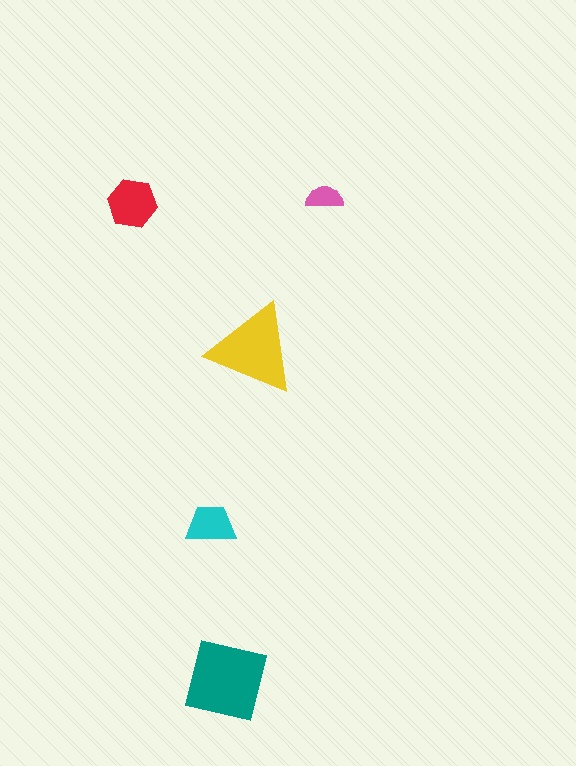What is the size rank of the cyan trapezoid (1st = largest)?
4th.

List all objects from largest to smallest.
The teal square, the yellow triangle, the red hexagon, the cyan trapezoid, the pink semicircle.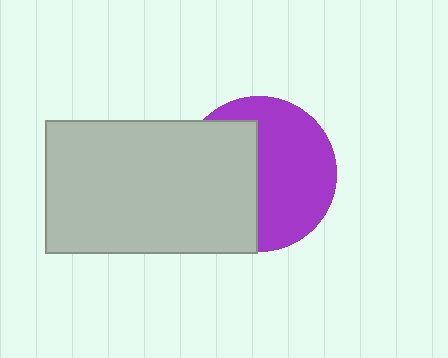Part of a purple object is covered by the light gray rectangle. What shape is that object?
It is a circle.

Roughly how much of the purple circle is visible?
About half of it is visible (roughly 56%).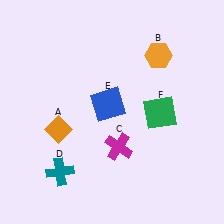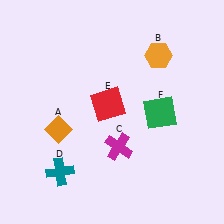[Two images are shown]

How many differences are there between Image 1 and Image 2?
There is 1 difference between the two images.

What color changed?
The square (E) changed from blue in Image 1 to red in Image 2.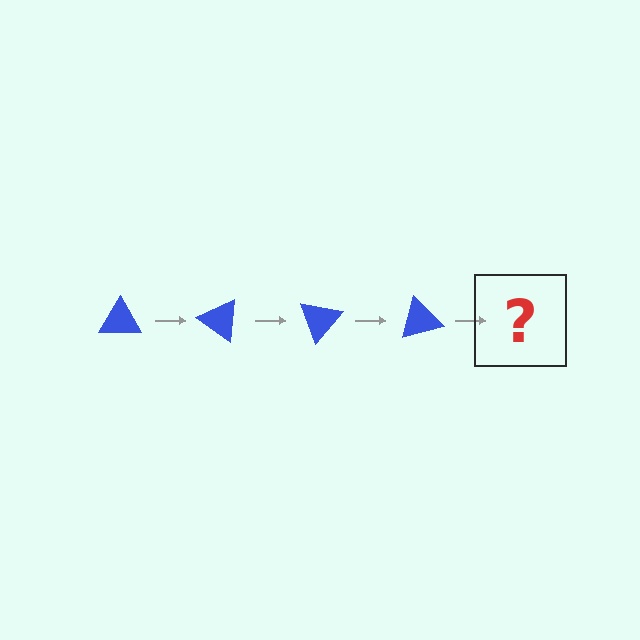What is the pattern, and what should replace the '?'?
The pattern is that the triangle rotates 35 degrees each step. The '?' should be a blue triangle rotated 140 degrees.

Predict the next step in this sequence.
The next step is a blue triangle rotated 140 degrees.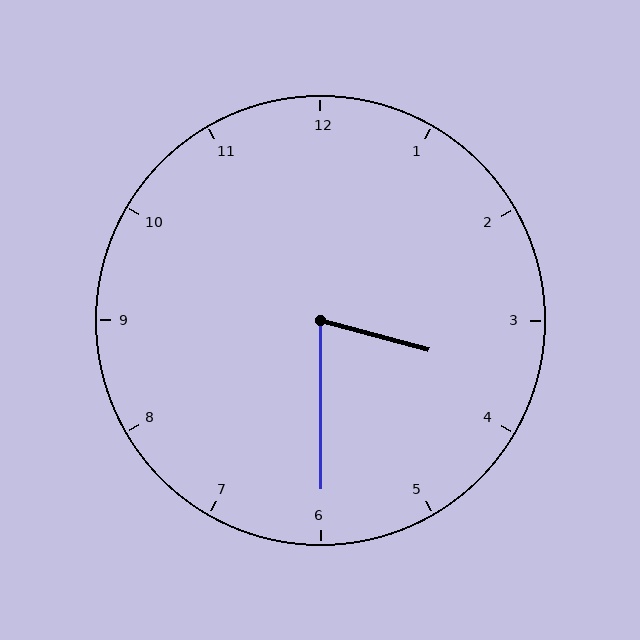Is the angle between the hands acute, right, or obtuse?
It is acute.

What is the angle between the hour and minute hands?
Approximately 75 degrees.